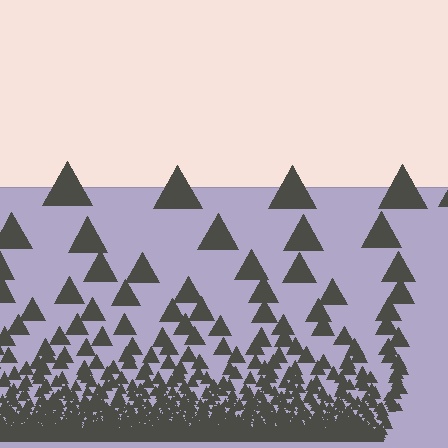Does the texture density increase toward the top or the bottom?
Density increases toward the bottom.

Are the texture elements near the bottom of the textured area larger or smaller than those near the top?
Smaller. The gradient is inverted — elements near the bottom are smaller and denser.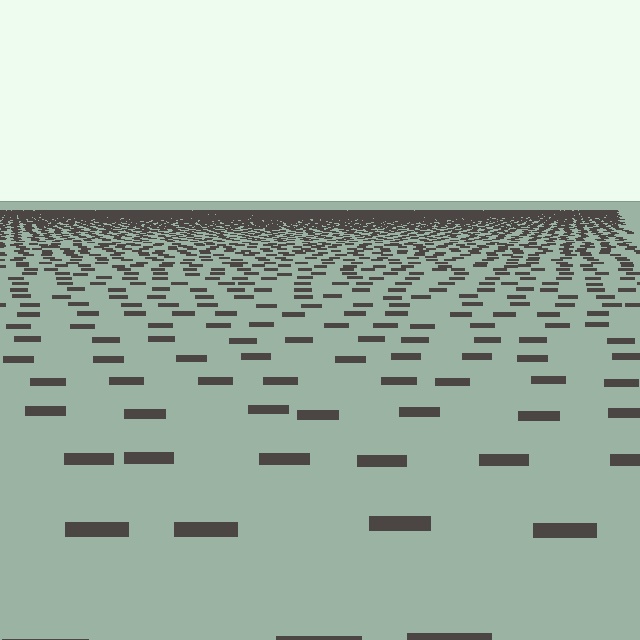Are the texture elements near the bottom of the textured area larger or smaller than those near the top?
Larger. Near the bottom, elements are closer to the viewer and appear at a bigger on-screen size.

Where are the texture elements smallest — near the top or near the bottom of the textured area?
Near the top.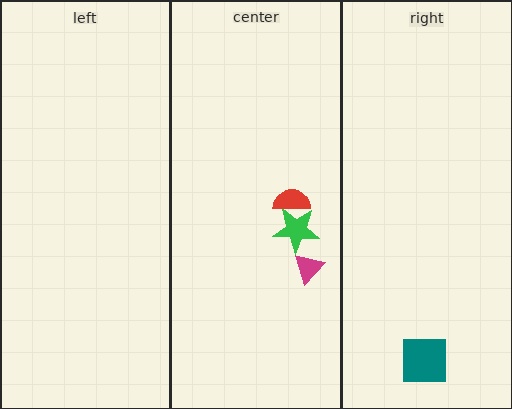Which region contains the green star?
The center region.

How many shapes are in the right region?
1.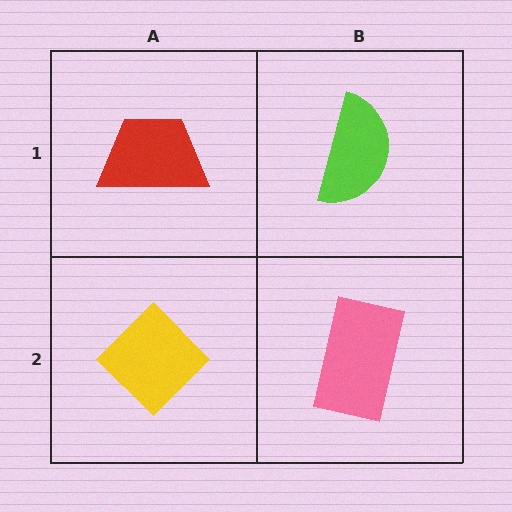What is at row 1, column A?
A red trapezoid.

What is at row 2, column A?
A yellow diamond.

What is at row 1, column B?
A lime semicircle.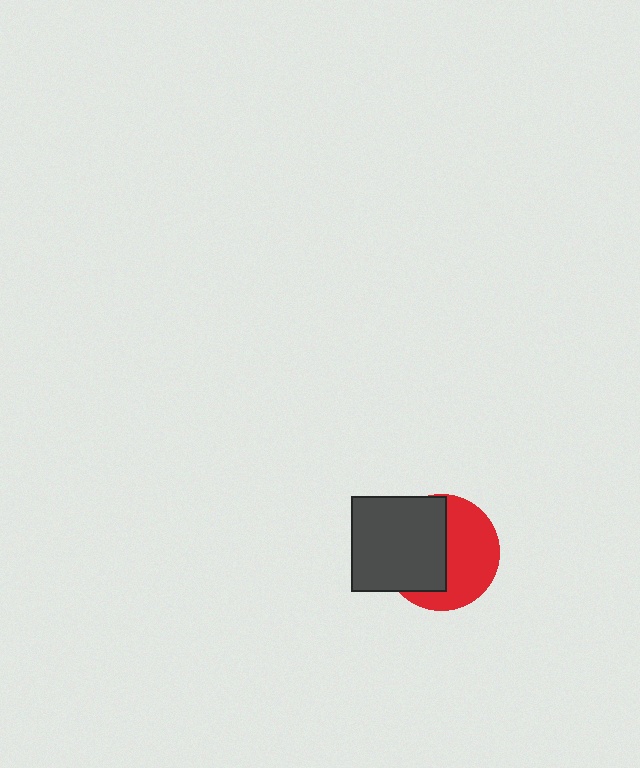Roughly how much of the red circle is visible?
About half of it is visible (roughly 50%).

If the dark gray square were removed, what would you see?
You would see the complete red circle.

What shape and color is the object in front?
The object in front is a dark gray square.